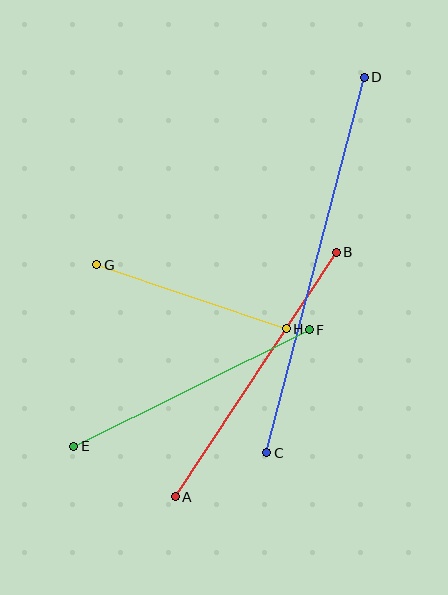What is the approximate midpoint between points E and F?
The midpoint is at approximately (191, 388) pixels.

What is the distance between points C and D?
The distance is approximately 388 pixels.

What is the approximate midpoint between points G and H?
The midpoint is at approximately (192, 297) pixels.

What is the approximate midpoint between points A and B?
The midpoint is at approximately (256, 375) pixels.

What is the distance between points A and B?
The distance is approximately 293 pixels.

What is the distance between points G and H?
The distance is approximately 200 pixels.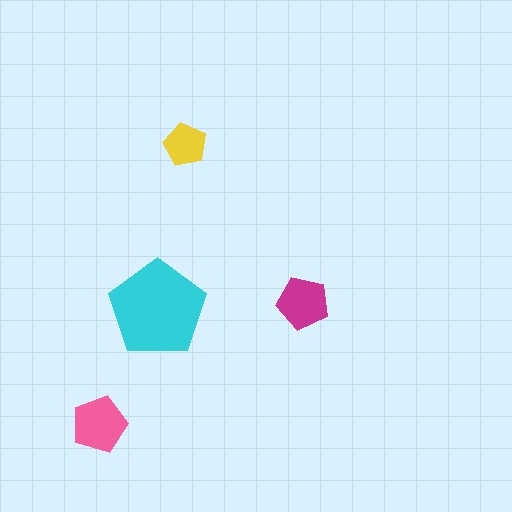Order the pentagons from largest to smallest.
the cyan one, the pink one, the magenta one, the yellow one.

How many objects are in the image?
There are 4 objects in the image.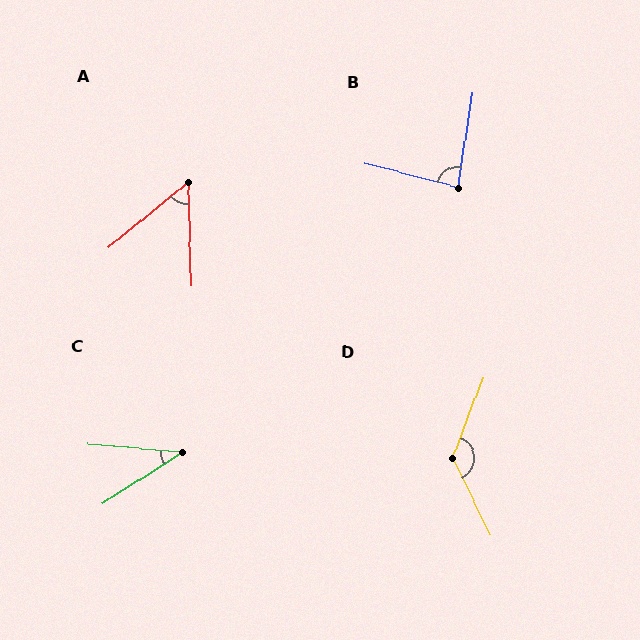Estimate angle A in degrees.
Approximately 52 degrees.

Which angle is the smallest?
C, at approximately 37 degrees.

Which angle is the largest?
D, at approximately 133 degrees.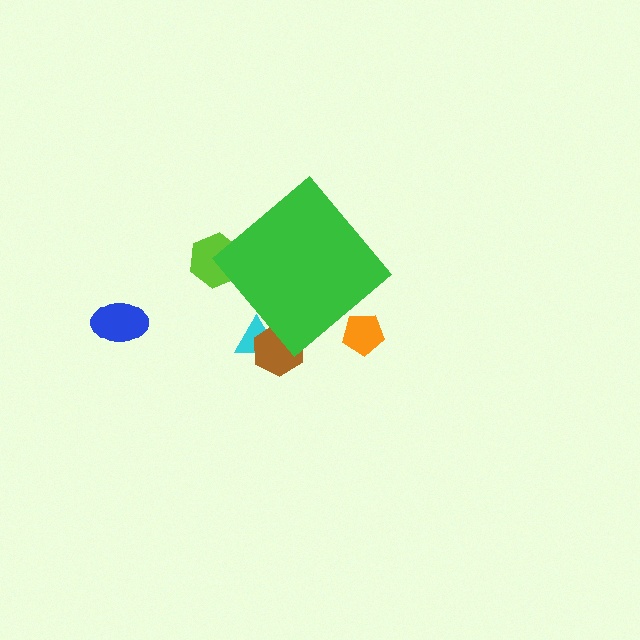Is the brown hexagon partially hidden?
Yes, the brown hexagon is partially hidden behind the green diamond.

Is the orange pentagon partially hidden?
Yes, the orange pentagon is partially hidden behind the green diamond.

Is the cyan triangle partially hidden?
Yes, the cyan triangle is partially hidden behind the green diamond.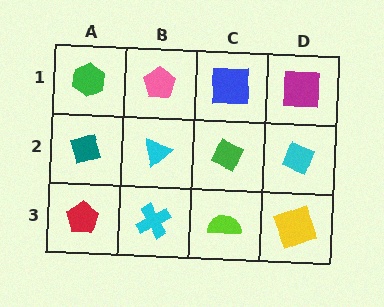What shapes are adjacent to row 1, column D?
A cyan diamond (row 2, column D), a blue square (row 1, column C).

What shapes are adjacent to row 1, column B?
A cyan triangle (row 2, column B), a green hexagon (row 1, column A), a blue square (row 1, column C).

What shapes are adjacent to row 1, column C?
A green diamond (row 2, column C), a pink pentagon (row 1, column B), a magenta square (row 1, column D).